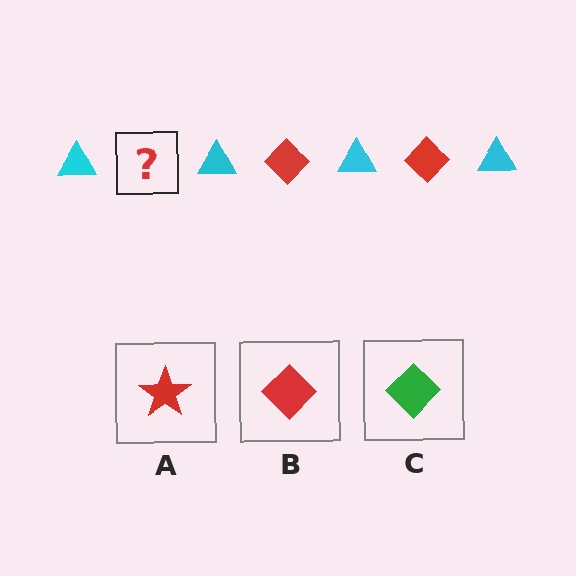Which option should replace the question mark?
Option B.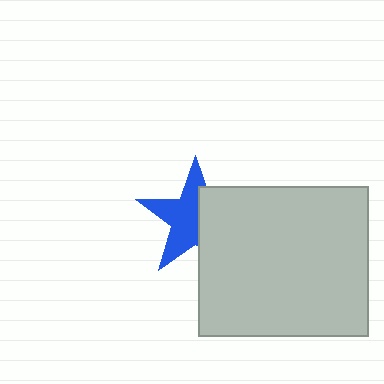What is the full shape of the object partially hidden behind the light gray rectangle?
The partially hidden object is a blue star.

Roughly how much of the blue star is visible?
About half of it is visible (roughly 56%).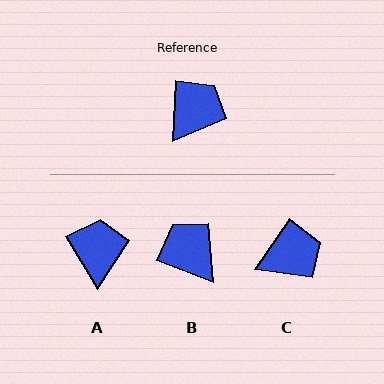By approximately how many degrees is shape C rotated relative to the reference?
Approximately 31 degrees clockwise.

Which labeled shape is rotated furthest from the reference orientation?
B, about 72 degrees away.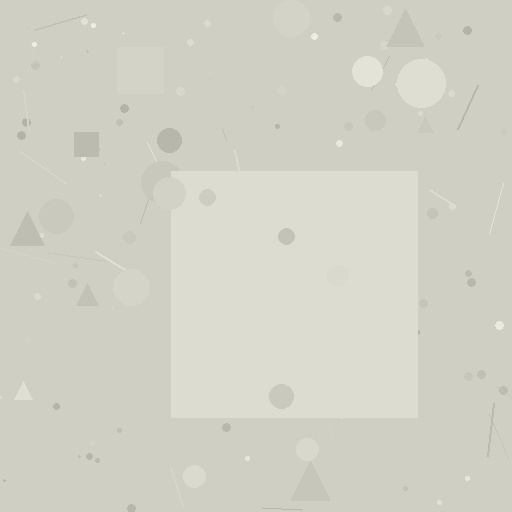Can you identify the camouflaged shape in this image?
The camouflaged shape is a square.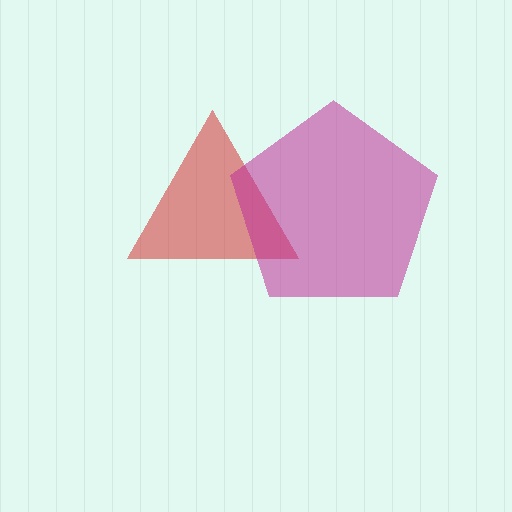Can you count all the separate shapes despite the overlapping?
Yes, there are 2 separate shapes.